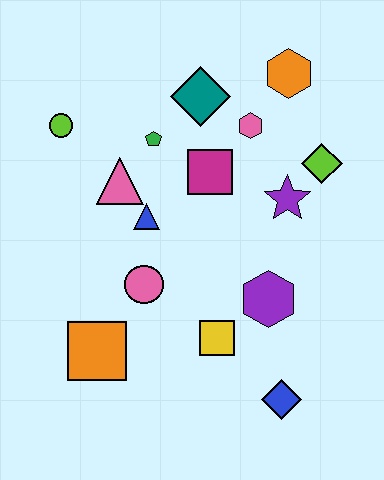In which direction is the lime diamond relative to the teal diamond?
The lime diamond is to the right of the teal diamond.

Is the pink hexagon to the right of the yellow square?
Yes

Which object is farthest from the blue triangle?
The blue diamond is farthest from the blue triangle.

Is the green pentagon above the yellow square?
Yes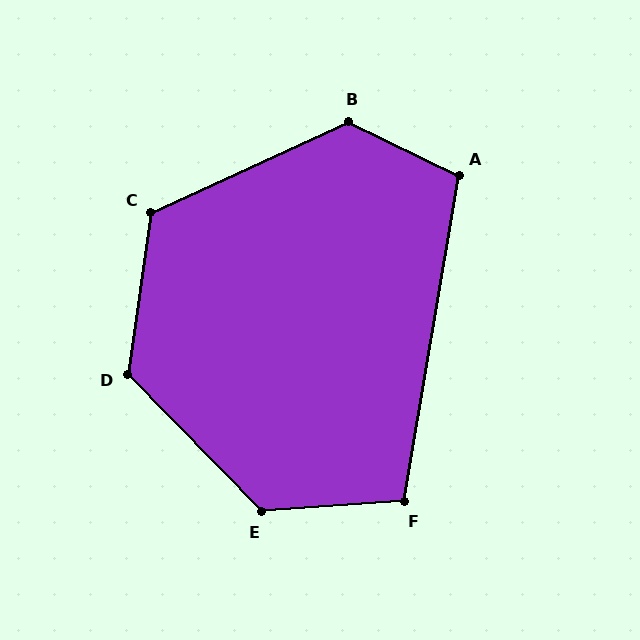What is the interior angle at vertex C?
Approximately 123 degrees (obtuse).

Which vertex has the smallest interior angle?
F, at approximately 103 degrees.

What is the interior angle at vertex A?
Approximately 107 degrees (obtuse).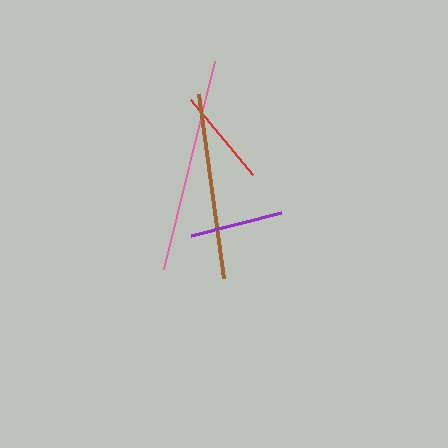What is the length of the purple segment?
The purple segment is approximately 93 pixels long.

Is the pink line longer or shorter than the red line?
The pink line is longer than the red line.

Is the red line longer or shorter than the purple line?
The red line is longer than the purple line.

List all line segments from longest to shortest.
From longest to shortest: pink, brown, red, purple.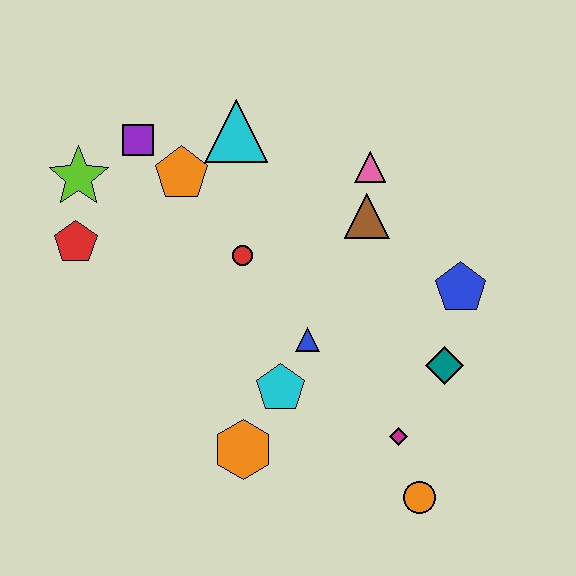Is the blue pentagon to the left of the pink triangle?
No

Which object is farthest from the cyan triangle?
The orange circle is farthest from the cyan triangle.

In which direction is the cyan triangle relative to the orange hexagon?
The cyan triangle is above the orange hexagon.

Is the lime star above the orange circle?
Yes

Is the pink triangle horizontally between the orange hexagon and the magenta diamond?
Yes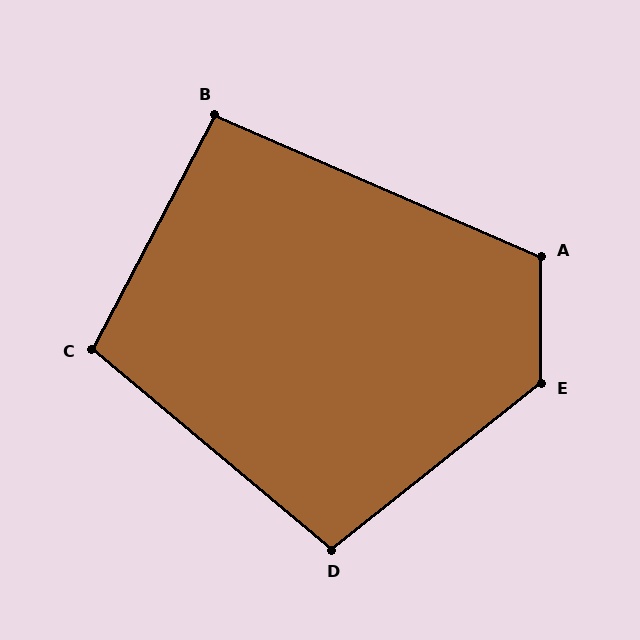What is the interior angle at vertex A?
Approximately 113 degrees (obtuse).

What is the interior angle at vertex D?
Approximately 102 degrees (obtuse).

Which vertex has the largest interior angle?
E, at approximately 128 degrees.